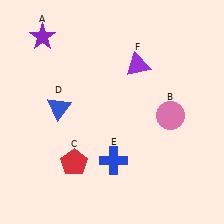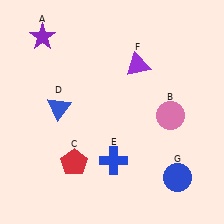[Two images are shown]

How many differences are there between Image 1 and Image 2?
There is 1 difference between the two images.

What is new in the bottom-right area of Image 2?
A blue circle (G) was added in the bottom-right area of Image 2.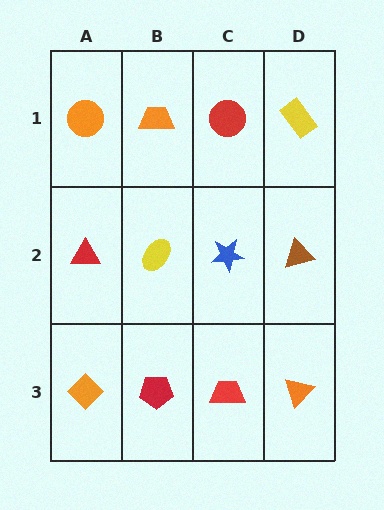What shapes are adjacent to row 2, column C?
A red circle (row 1, column C), a red trapezoid (row 3, column C), a yellow ellipse (row 2, column B), a brown triangle (row 2, column D).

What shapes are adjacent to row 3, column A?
A red triangle (row 2, column A), a red pentagon (row 3, column B).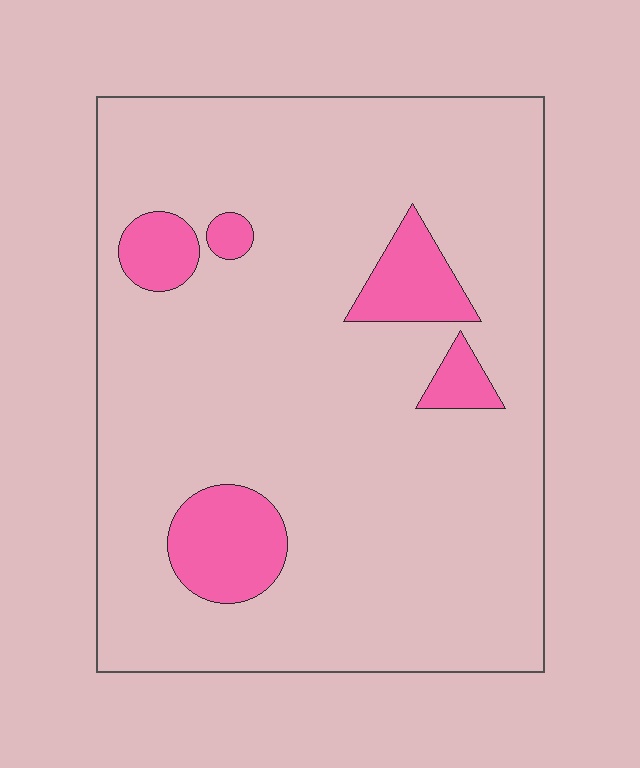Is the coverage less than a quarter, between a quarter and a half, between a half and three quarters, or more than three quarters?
Less than a quarter.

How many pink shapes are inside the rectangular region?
5.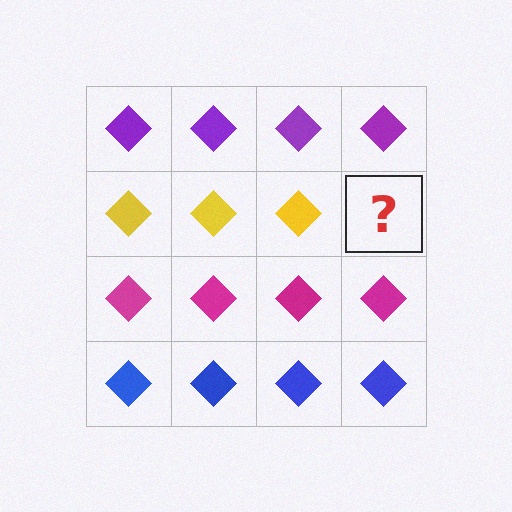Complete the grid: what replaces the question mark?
The question mark should be replaced with a yellow diamond.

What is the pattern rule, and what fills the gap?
The rule is that each row has a consistent color. The gap should be filled with a yellow diamond.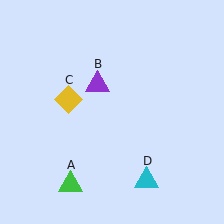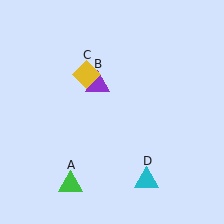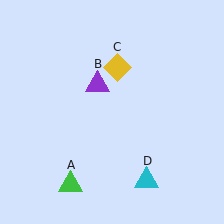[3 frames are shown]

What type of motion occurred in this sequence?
The yellow diamond (object C) rotated clockwise around the center of the scene.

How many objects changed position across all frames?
1 object changed position: yellow diamond (object C).